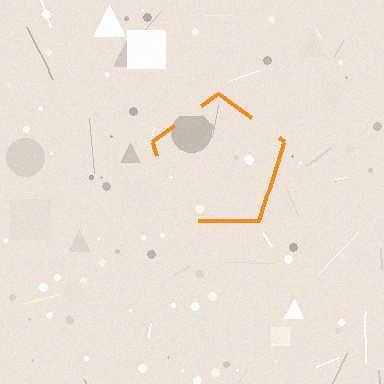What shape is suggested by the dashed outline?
The dashed outline suggests a pentagon.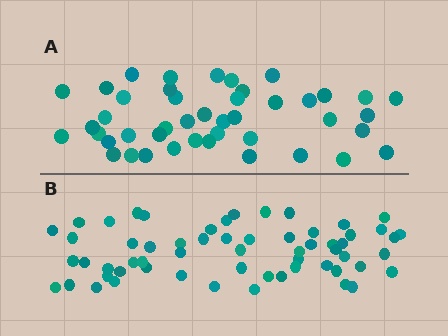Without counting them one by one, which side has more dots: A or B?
Region B (the bottom region) has more dots.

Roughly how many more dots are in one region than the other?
Region B has approximately 15 more dots than region A.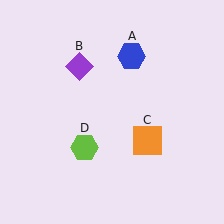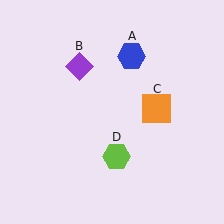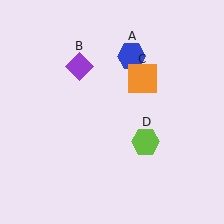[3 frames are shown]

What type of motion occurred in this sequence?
The orange square (object C), lime hexagon (object D) rotated counterclockwise around the center of the scene.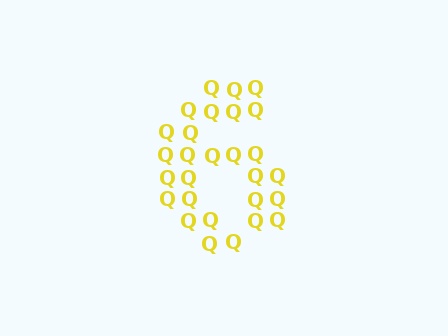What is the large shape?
The large shape is the digit 6.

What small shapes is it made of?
It is made of small letter Q's.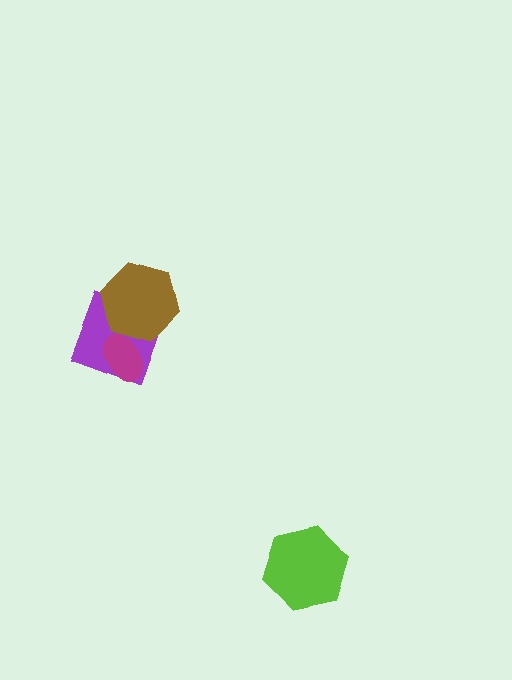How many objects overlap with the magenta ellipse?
2 objects overlap with the magenta ellipse.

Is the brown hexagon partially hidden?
No, no other shape covers it.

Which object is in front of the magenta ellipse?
The brown hexagon is in front of the magenta ellipse.